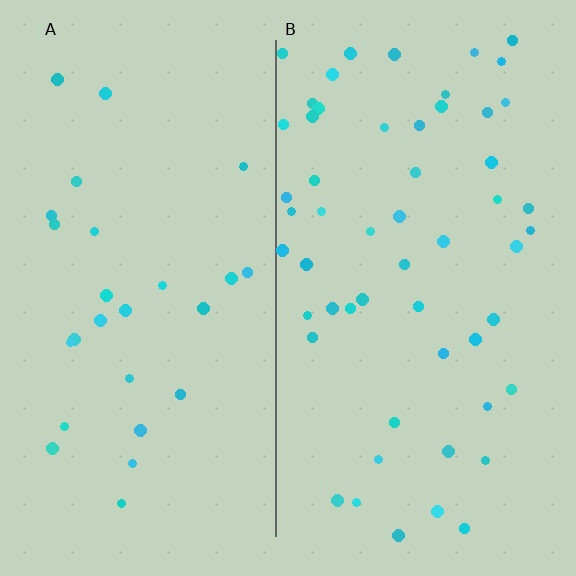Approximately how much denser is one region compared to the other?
Approximately 2.1× — region B over region A.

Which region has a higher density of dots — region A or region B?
B (the right).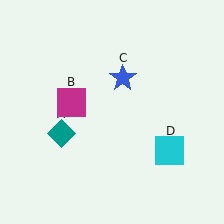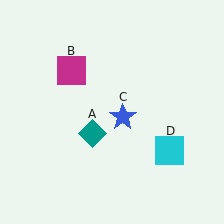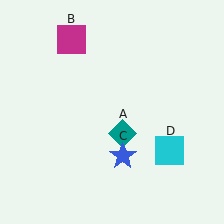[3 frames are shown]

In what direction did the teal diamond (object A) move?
The teal diamond (object A) moved right.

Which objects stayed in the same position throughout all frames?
Cyan square (object D) remained stationary.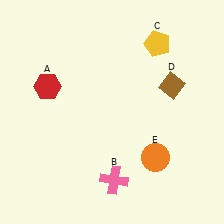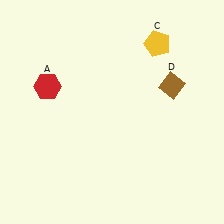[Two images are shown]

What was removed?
The orange circle (E), the pink cross (B) were removed in Image 2.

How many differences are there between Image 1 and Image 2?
There are 2 differences between the two images.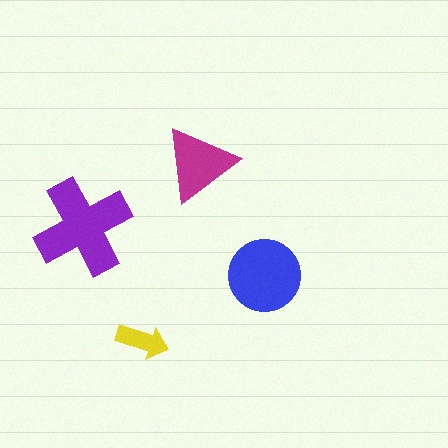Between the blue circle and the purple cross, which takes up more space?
The purple cross.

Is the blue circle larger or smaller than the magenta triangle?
Larger.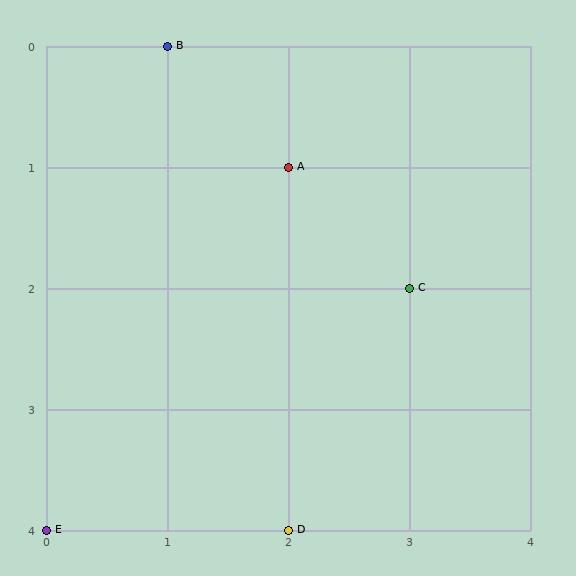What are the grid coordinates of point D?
Point D is at grid coordinates (2, 4).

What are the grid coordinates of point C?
Point C is at grid coordinates (3, 2).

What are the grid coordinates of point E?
Point E is at grid coordinates (0, 4).